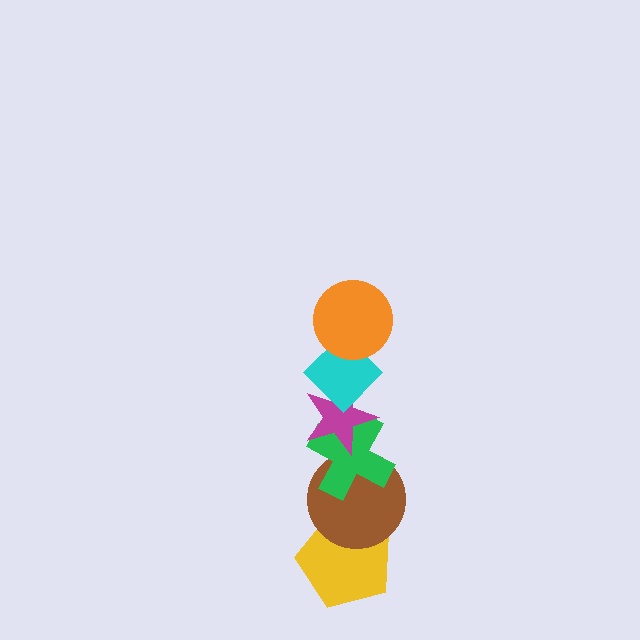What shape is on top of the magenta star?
The cyan diamond is on top of the magenta star.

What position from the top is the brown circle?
The brown circle is 5th from the top.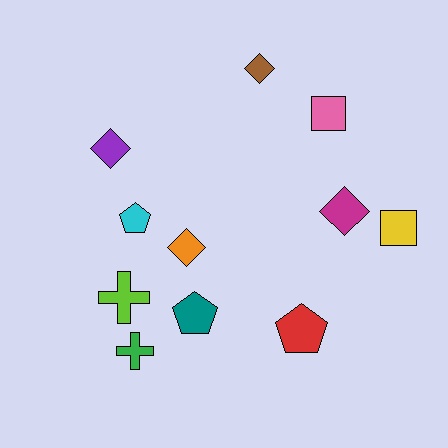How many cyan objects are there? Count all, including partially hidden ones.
There is 1 cyan object.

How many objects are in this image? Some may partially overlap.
There are 11 objects.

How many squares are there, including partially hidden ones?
There are 2 squares.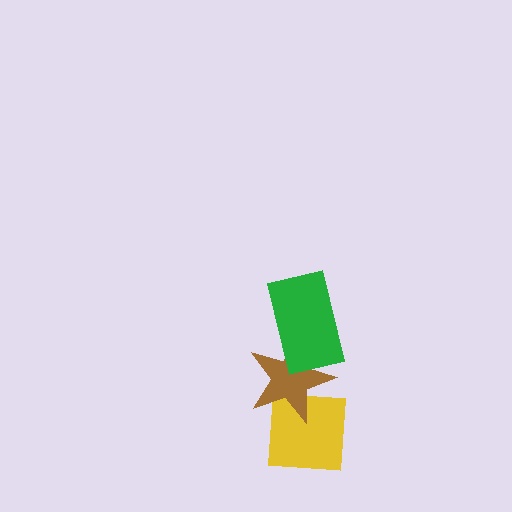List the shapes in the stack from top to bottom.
From top to bottom: the green rectangle, the brown star, the yellow square.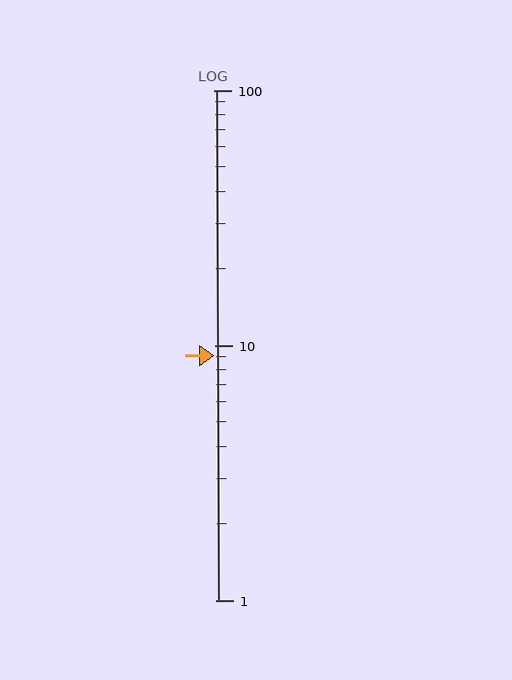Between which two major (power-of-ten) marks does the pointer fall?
The pointer is between 1 and 10.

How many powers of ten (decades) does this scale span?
The scale spans 2 decades, from 1 to 100.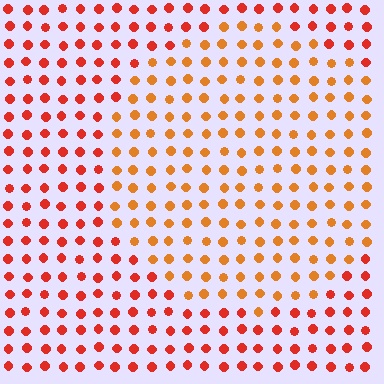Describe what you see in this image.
The image is filled with small red elements in a uniform arrangement. A circle-shaped region is visible where the elements are tinted to a slightly different hue, forming a subtle color boundary.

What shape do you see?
I see a circle.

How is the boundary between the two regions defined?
The boundary is defined purely by a slight shift in hue (about 27 degrees). Spacing, size, and orientation are identical on both sides.